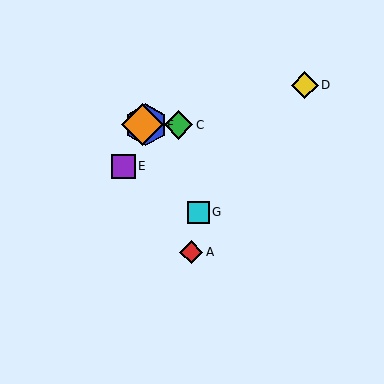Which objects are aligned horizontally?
Objects B, C, F are aligned horizontally.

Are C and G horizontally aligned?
No, C is at y≈125 and G is at y≈212.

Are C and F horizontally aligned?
Yes, both are at y≈125.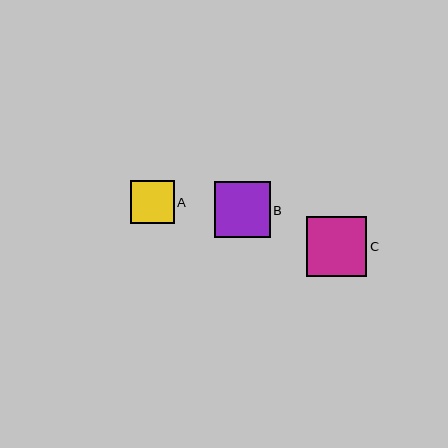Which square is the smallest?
Square A is the smallest with a size of approximately 43 pixels.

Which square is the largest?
Square C is the largest with a size of approximately 60 pixels.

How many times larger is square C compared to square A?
Square C is approximately 1.4 times the size of square A.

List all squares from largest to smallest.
From largest to smallest: C, B, A.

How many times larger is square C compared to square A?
Square C is approximately 1.4 times the size of square A.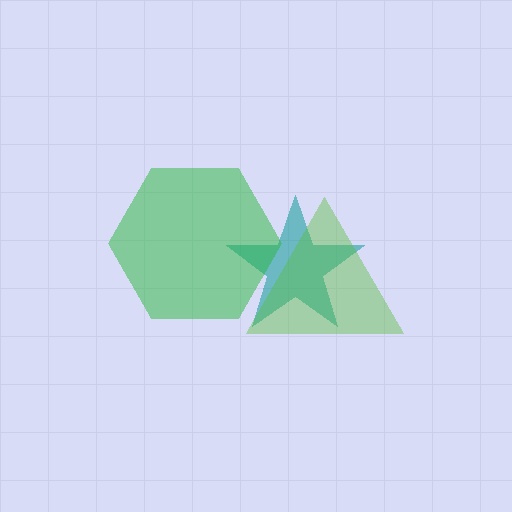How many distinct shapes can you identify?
There are 3 distinct shapes: a teal star, a green hexagon, a lime triangle.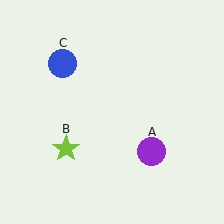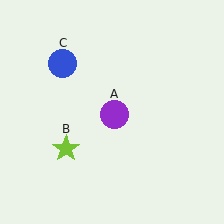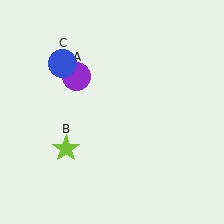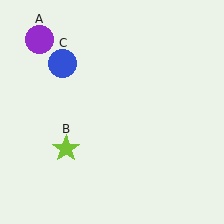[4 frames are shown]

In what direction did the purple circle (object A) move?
The purple circle (object A) moved up and to the left.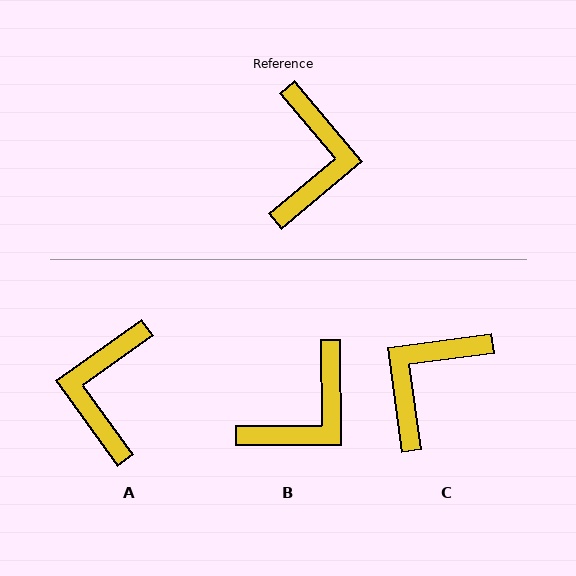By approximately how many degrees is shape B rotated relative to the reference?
Approximately 39 degrees clockwise.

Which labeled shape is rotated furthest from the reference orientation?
A, about 176 degrees away.